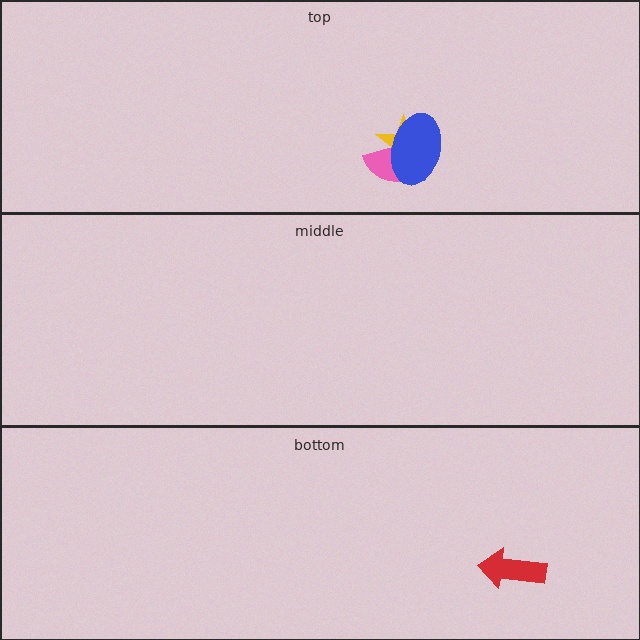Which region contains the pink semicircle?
The top region.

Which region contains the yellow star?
The top region.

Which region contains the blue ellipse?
The top region.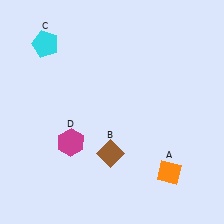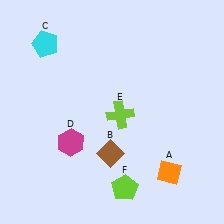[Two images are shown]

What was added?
A lime cross (E), a lime pentagon (F) were added in Image 2.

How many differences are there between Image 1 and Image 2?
There are 2 differences between the two images.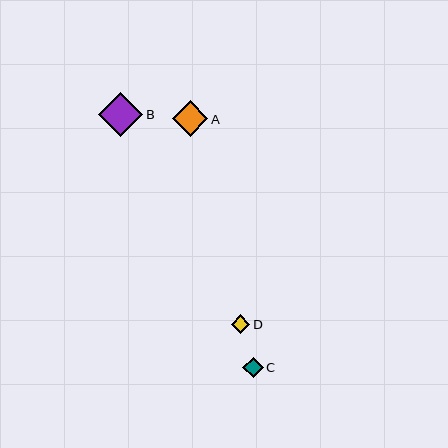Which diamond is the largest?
Diamond B is the largest with a size of approximately 44 pixels.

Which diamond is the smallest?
Diamond D is the smallest with a size of approximately 18 pixels.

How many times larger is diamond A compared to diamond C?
Diamond A is approximately 1.8 times the size of diamond C.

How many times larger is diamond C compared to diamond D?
Diamond C is approximately 1.1 times the size of diamond D.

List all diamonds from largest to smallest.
From largest to smallest: B, A, C, D.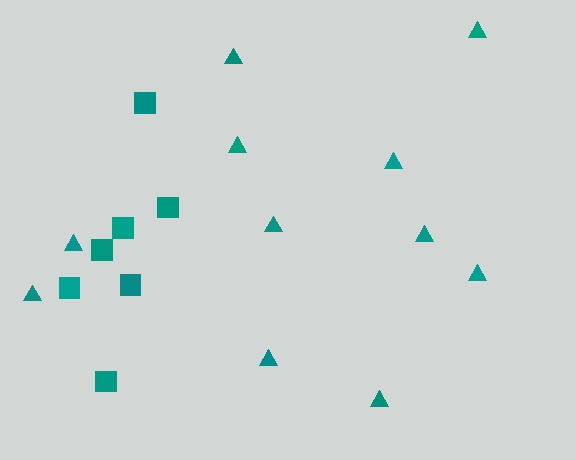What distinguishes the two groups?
There are 2 groups: one group of squares (7) and one group of triangles (11).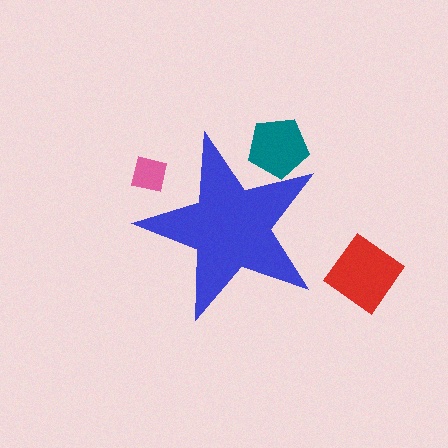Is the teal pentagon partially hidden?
Yes, the teal pentagon is partially hidden behind the blue star.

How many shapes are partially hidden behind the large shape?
2 shapes are partially hidden.